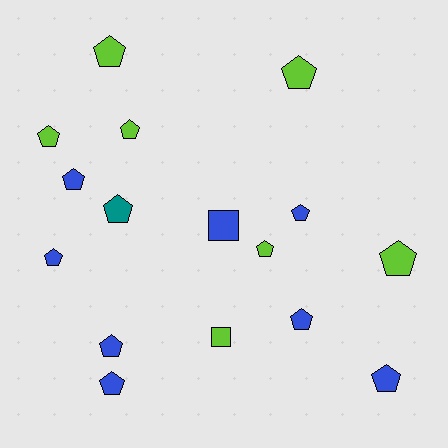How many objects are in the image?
There are 16 objects.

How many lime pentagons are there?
There are 6 lime pentagons.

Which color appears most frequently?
Blue, with 8 objects.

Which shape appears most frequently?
Pentagon, with 14 objects.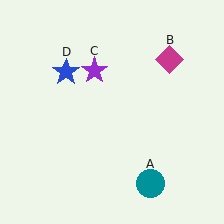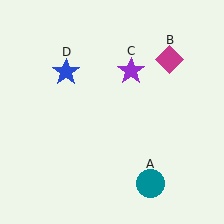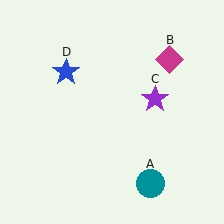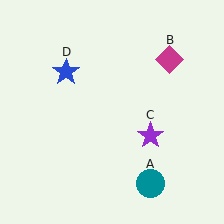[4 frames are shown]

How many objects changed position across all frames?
1 object changed position: purple star (object C).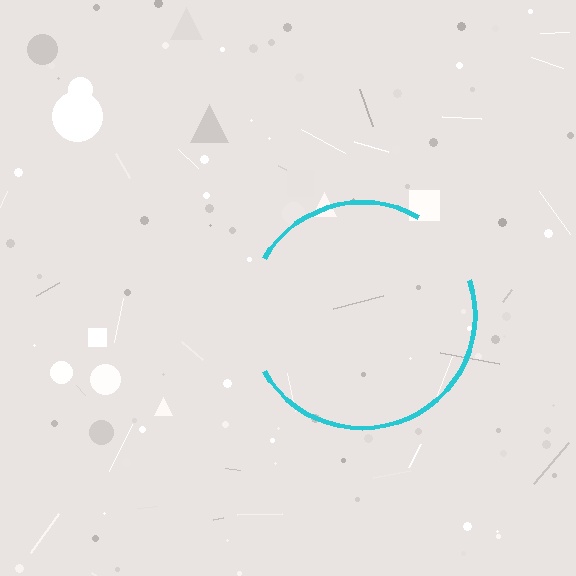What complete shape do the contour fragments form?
The contour fragments form a circle.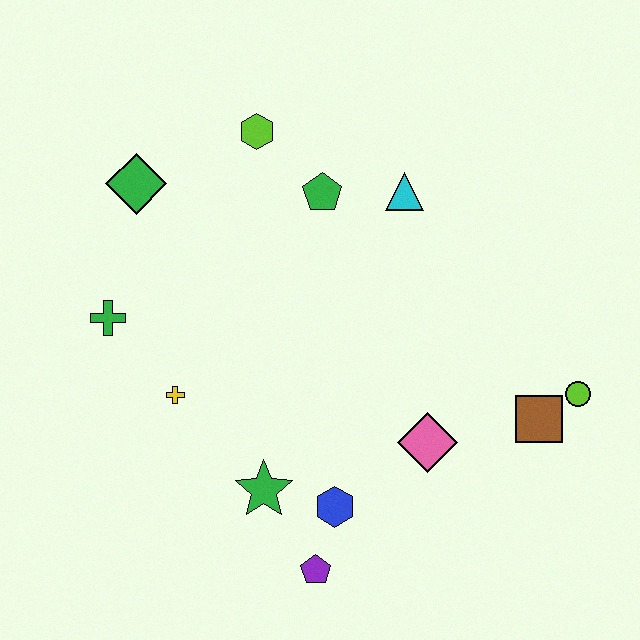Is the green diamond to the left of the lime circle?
Yes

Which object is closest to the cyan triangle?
The green pentagon is closest to the cyan triangle.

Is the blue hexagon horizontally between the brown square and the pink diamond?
No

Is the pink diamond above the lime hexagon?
No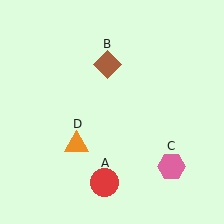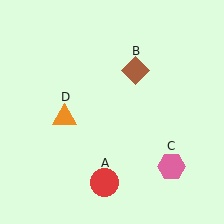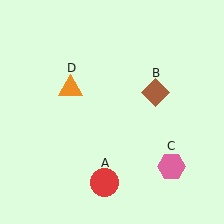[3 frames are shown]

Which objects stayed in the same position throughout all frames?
Red circle (object A) and pink hexagon (object C) remained stationary.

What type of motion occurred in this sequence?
The brown diamond (object B), orange triangle (object D) rotated clockwise around the center of the scene.